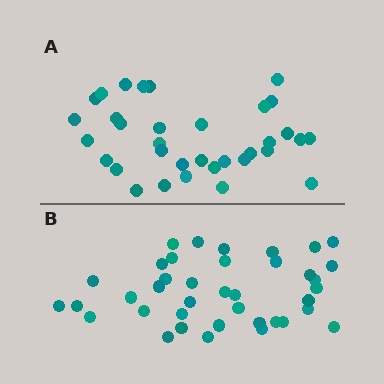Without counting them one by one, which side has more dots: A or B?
Region B (the bottom region) has more dots.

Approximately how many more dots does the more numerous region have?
Region B has about 5 more dots than region A.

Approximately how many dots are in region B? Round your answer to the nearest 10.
About 40 dots. (The exact count is 39, which rounds to 40.)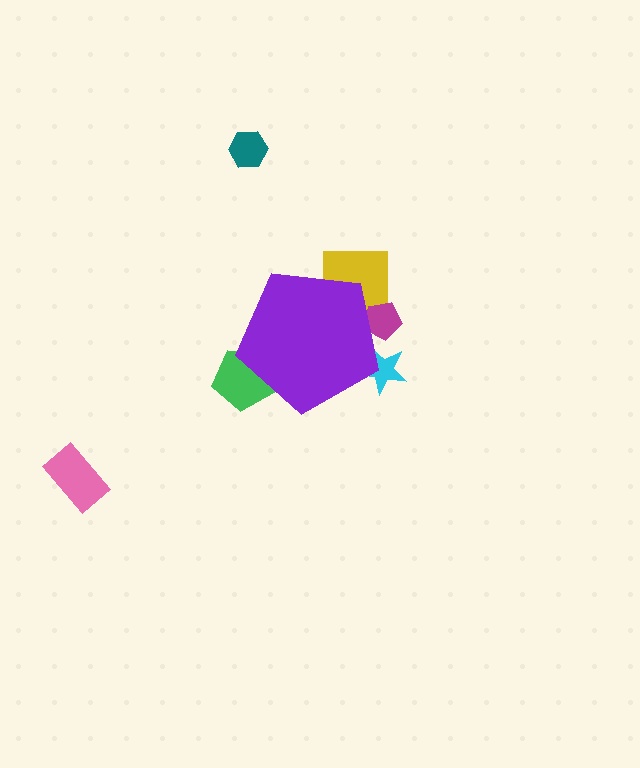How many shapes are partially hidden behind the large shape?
4 shapes are partially hidden.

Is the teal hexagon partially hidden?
No, the teal hexagon is fully visible.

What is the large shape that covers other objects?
A purple pentagon.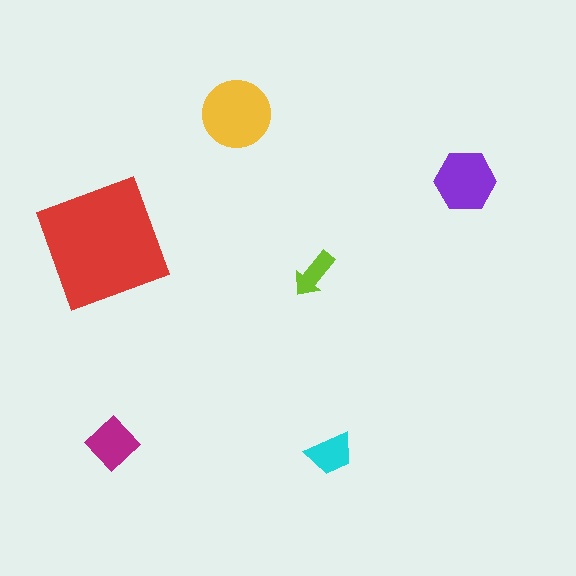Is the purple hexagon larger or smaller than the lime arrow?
Larger.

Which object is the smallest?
The lime arrow.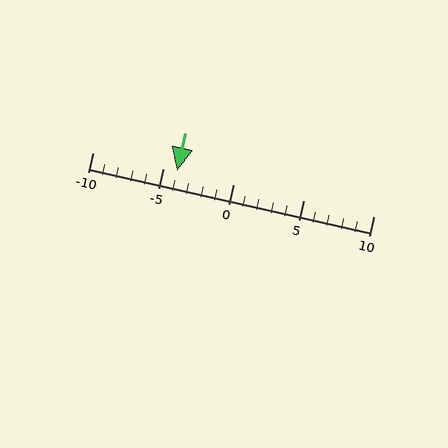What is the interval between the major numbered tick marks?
The major tick marks are spaced 5 units apart.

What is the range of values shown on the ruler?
The ruler shows values from -10 to 10.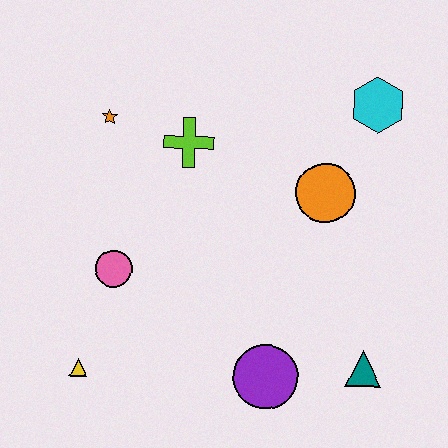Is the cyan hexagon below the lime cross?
No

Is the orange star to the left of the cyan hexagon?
Yes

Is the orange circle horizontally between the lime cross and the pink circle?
No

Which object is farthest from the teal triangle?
The orange star is farthest from the teal triangle.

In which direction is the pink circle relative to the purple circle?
The pink circle is to the left of the purple circle.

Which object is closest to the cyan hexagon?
The orange circle is closest to the cyan hexagon.